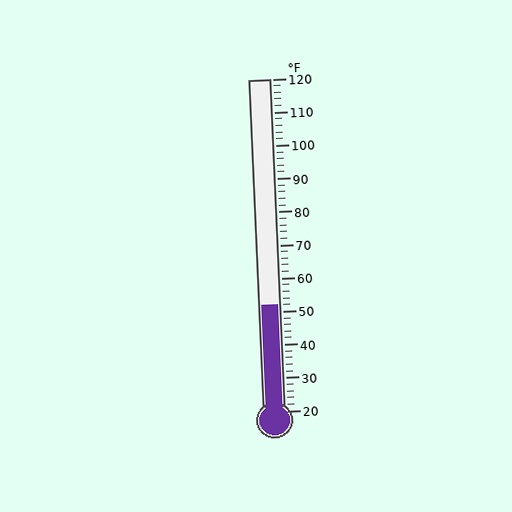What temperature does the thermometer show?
The thermometer shows approximately 52°F.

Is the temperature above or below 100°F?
The temperature is below 100°F.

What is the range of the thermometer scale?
The thermometer scale ranges from 20°F to 120°F.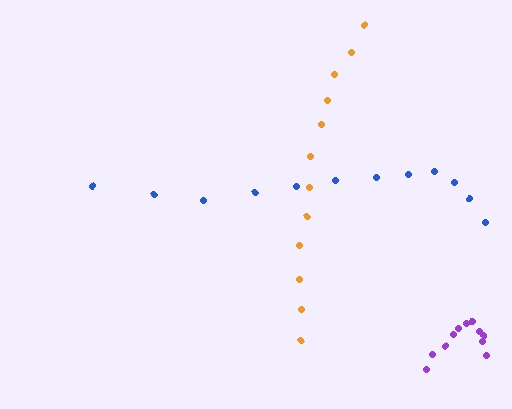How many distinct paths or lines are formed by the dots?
There are 3 distinct paths.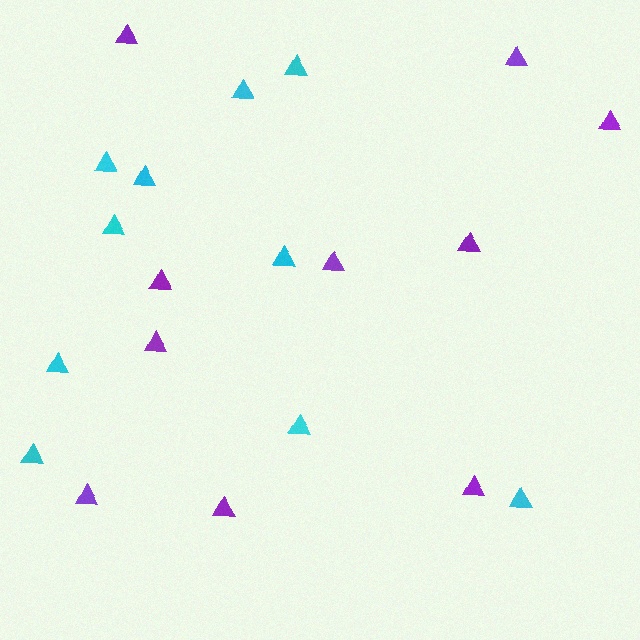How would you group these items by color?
There are 2 groups: one group of cyan triangles (10) and one group of purple triangles (10).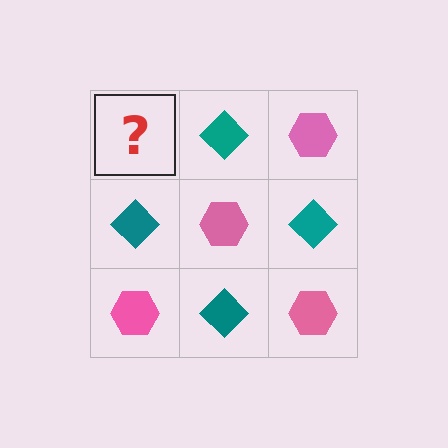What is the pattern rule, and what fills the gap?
The rule is that it alternates pink hexagon and teal diamond in a checkerboard pattern. The gap should be filled with a pink hexagon.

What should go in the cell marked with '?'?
The missing cell should contain a pink hexagon.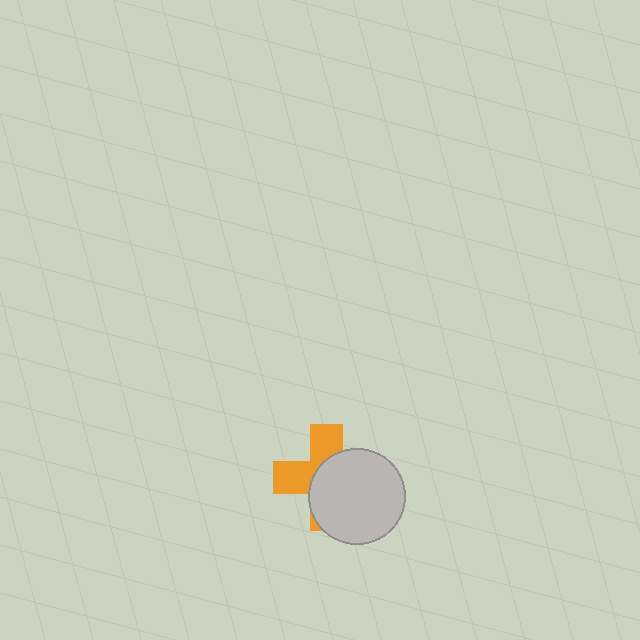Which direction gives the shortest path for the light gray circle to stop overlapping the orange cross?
Moving toward the lower-right gives the shortest separation.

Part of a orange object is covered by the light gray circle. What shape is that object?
It is a cross.